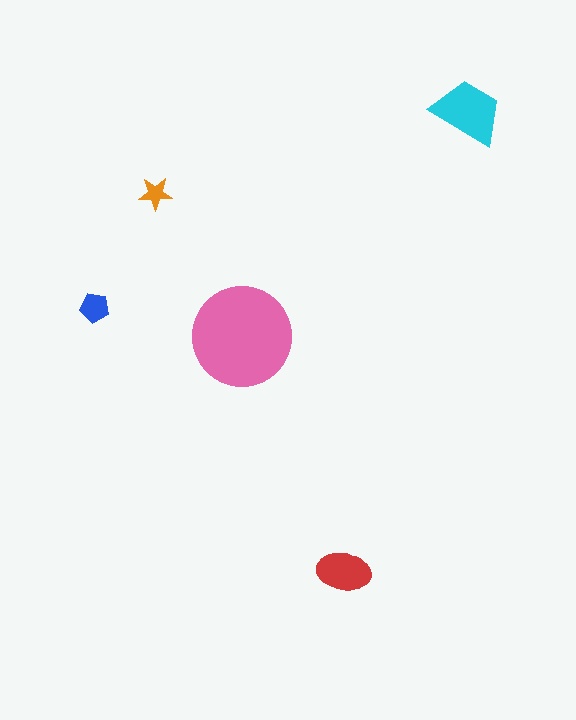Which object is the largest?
The pink circle.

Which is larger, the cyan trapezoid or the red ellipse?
The cyan trapezoid.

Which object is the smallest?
The orange star.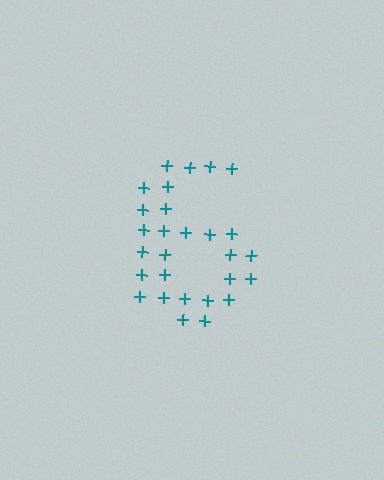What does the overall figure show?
The overall figure shows the digit 6.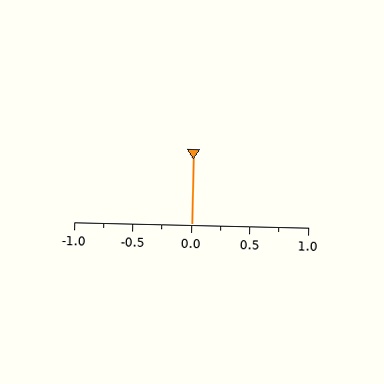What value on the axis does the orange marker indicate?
The marker indicates approximately 0.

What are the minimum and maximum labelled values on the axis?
The axis runs from -1.0 to 1.0.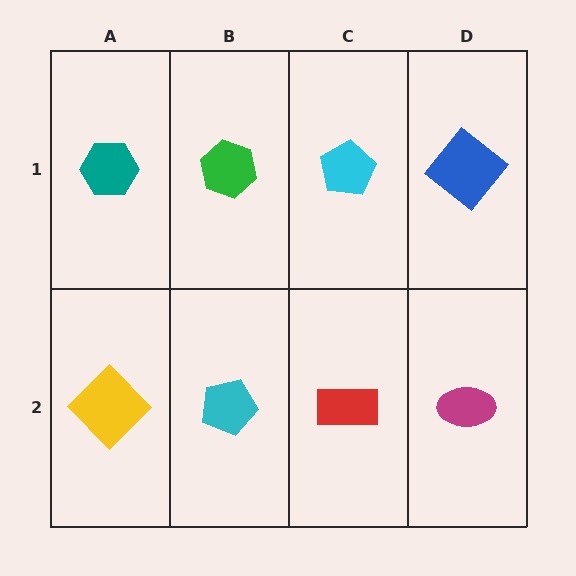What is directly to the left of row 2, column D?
A red rectangle.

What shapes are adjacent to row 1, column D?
A magenta ellipse (row 2, column D), a cyan pentagon (row 1, column C).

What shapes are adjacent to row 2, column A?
A teal hexagon (row 1, column A), a cyan pentagon (row 2, column B).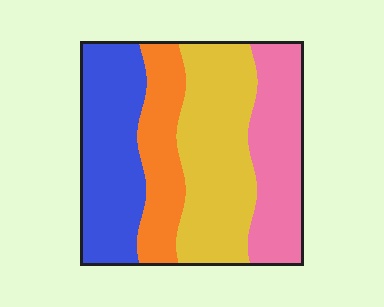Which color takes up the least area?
Orange, at roughly 20%.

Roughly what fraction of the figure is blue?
Blue takes up about one quarter (1/4) of the figure.